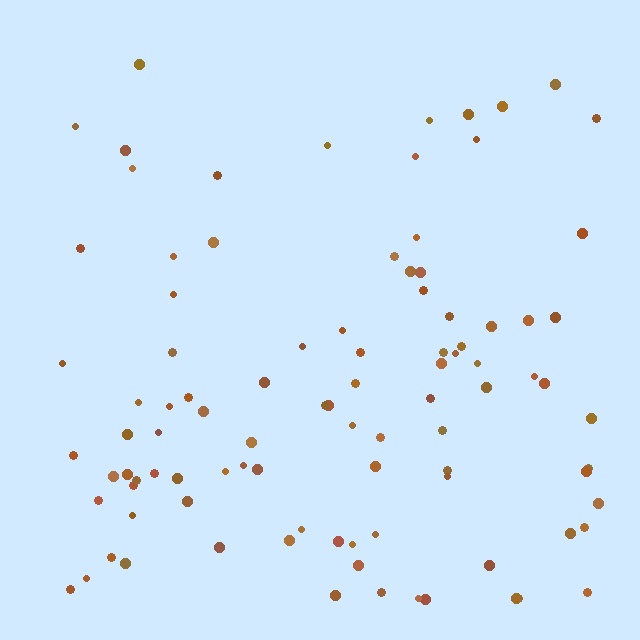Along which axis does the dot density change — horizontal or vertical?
Vertical.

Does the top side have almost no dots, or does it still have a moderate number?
Still a moderate number, just noticeably fewer than the bottom.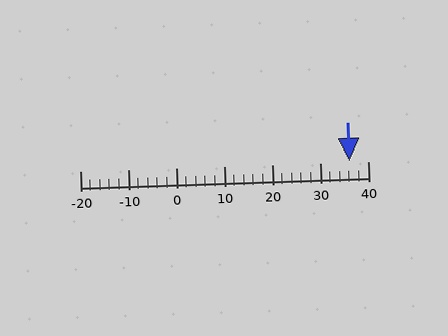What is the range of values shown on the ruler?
The ruler shows values from -20 to 40.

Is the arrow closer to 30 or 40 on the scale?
The arrow is closer to 40.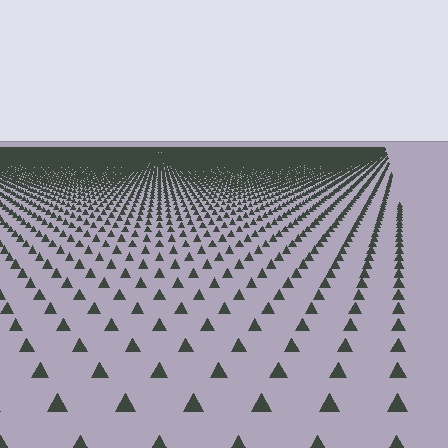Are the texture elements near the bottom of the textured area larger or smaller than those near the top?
Larger. Near the bottom, elements are closer to the viewer and appear at a bigger on-screen size.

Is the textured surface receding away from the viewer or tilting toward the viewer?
The surface is receding away from the viewer. Texture elements get smaller and denser toward the top.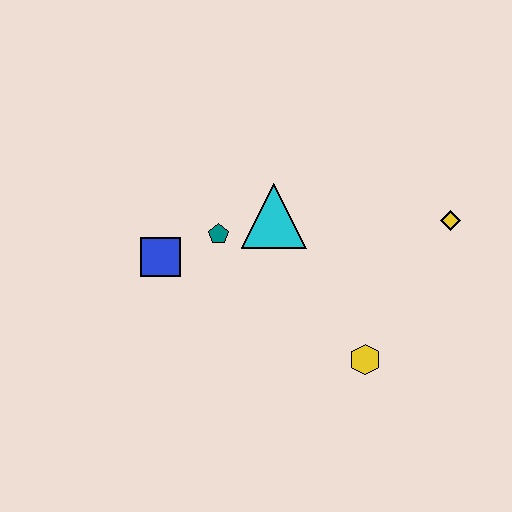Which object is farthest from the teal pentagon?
The yellow diamond is farthest from the teal pentagon.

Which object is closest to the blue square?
The teal pentagon is closest to the blue square.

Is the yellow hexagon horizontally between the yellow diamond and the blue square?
Yes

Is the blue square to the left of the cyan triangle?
Yes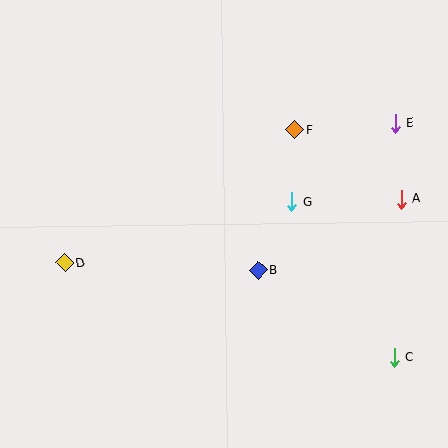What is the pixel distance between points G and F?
The distance between G and F is 72 pixels.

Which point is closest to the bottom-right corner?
Point C is closest to the bottom-right corner.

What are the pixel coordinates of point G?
Point G is at (291, 202).